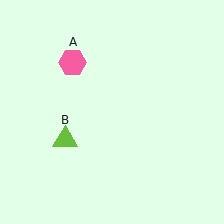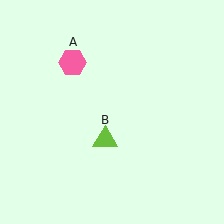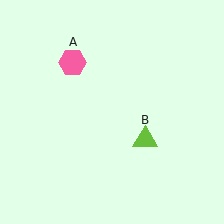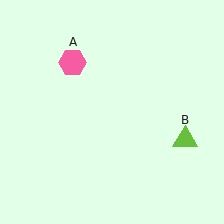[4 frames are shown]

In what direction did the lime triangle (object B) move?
The lime triangle (object B) moved right.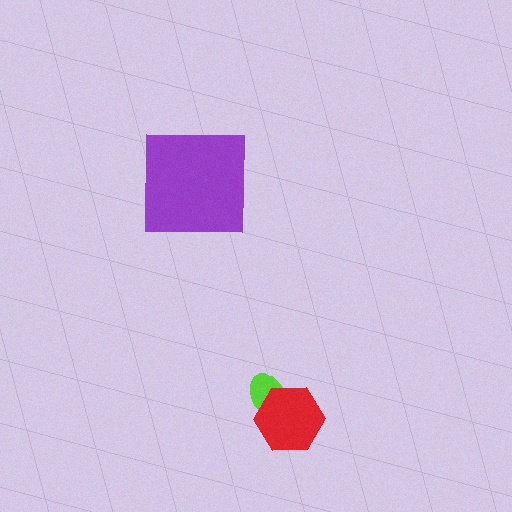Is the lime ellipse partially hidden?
Yes, it is partially covered by another shape.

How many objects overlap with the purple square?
0 objects overlap with the purple square.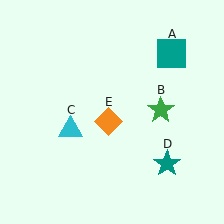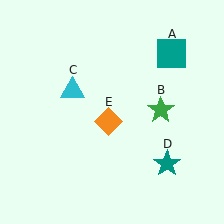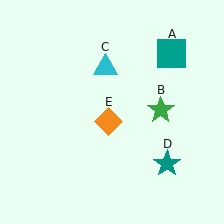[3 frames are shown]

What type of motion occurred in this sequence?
The cyan triangle (object C) rotated clockwise around the center of the scene.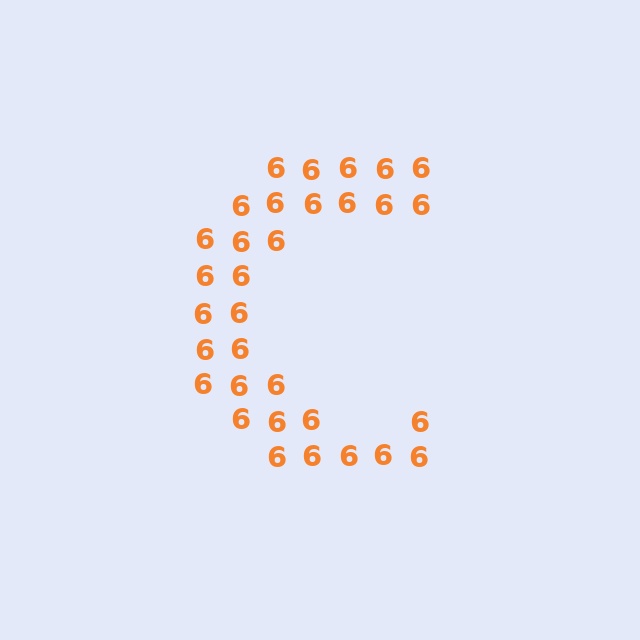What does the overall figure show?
The overall figure shows the letter C.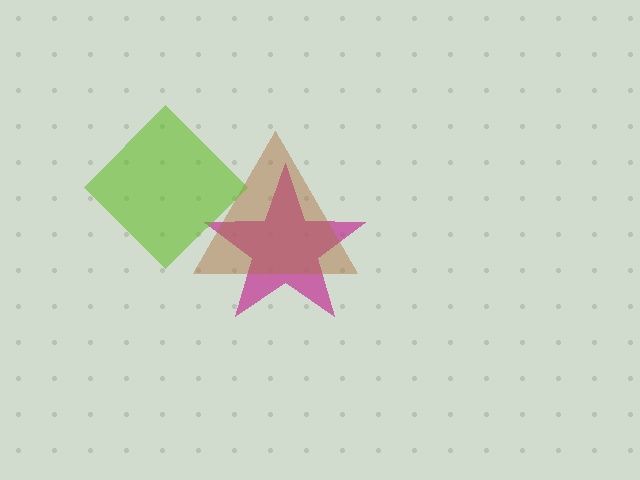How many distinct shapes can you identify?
There are 3 distinct shapes: a magenta star, a brown triangle, a lime diamond.